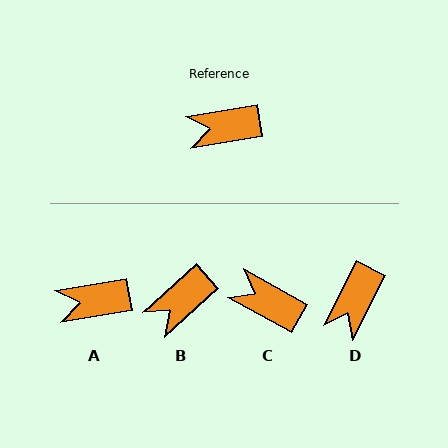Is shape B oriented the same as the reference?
No, it is off by about 33 degrees.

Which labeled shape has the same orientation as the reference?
A.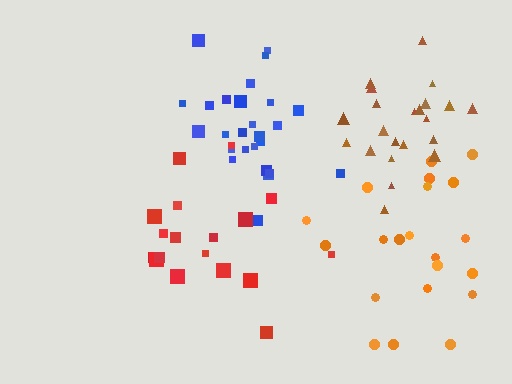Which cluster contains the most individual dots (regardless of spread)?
Blue (26).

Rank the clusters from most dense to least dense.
blue, brown, red, orange.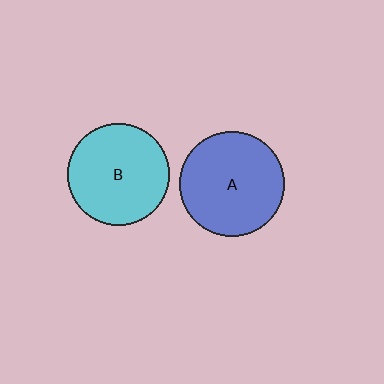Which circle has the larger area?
Circle A (blue).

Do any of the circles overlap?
No, none of the circles overlap.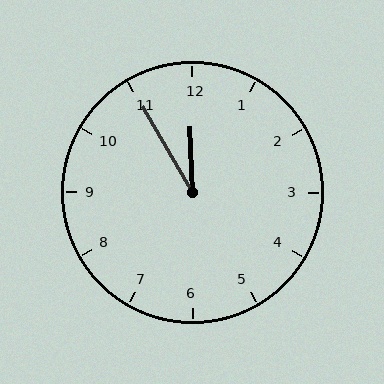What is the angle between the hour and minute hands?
Approximately 28 degrees.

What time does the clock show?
11:55.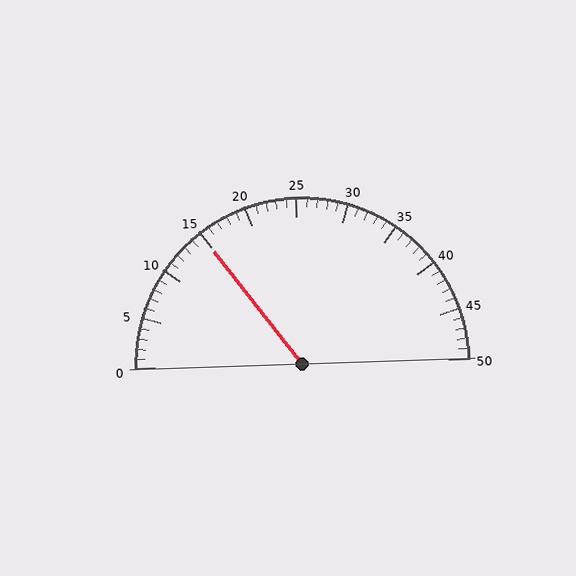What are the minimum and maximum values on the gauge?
The gauge ranges from 0 to 50.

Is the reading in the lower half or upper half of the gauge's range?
The reading is in the lower half of the range (0 to 50).